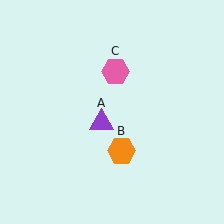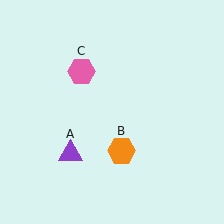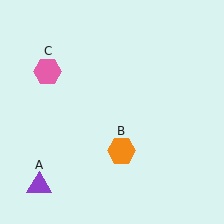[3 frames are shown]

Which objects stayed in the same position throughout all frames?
Orange hexagon (object B) remained stationary.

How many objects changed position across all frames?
2 objects changed position: purple triangle (object A), pink hexagon (object C).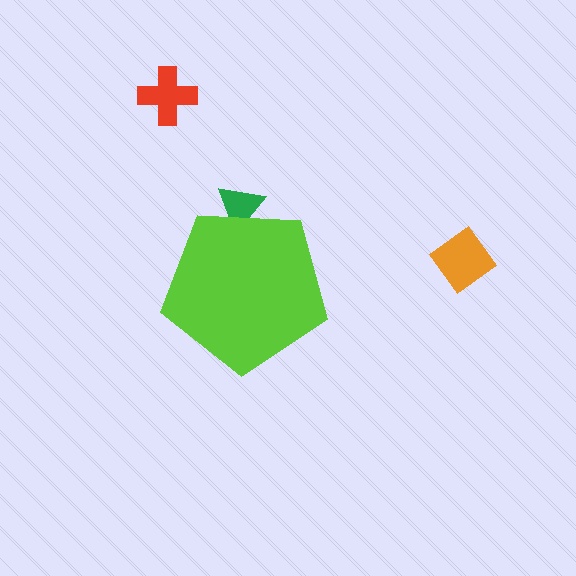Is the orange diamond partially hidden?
No, the orange diamond is fully visible.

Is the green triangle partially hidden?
Yes, the green triangle is partially hidden behind the lime pentagon.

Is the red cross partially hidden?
No, the red cross is fully visible.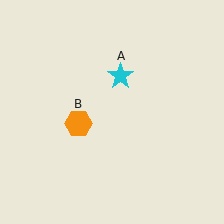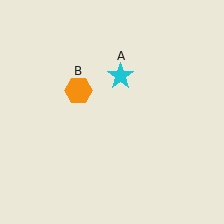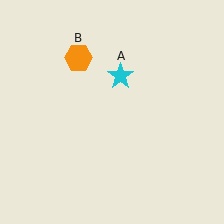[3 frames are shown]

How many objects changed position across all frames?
1 object changed position: orange hexagon (object B).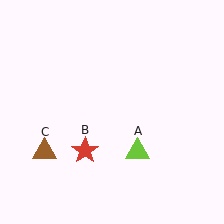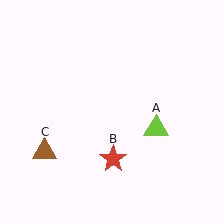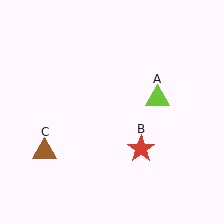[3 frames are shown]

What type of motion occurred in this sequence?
The lime triangle (object A), red star (object B) rotated counterclockwise around the center of the scene.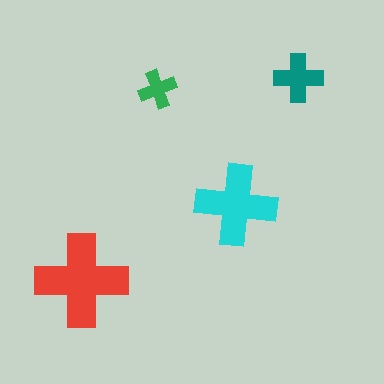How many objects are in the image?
There are 4 objects in the image.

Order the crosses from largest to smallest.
the red one, the cyan one, the teal one, the green one.